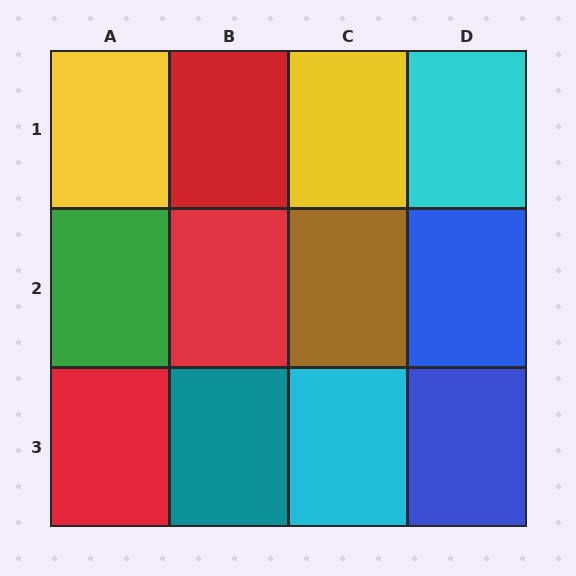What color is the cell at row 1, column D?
Cyan.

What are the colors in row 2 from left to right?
Green, red, brown, blue.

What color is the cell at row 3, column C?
Cyan.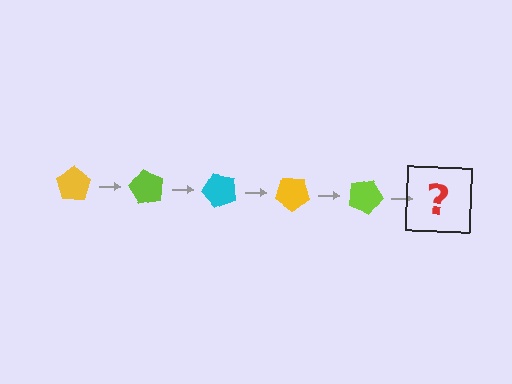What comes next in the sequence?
The next element should be a cyan pentagon, rotated 300 degrees from the start.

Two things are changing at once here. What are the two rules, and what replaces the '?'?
The two rules are that it rotates 60 degrees each step and the color cycles through yellow, lime, and cyan. The '?' should be a cyan pentagon, rotated 300 degrees from the start.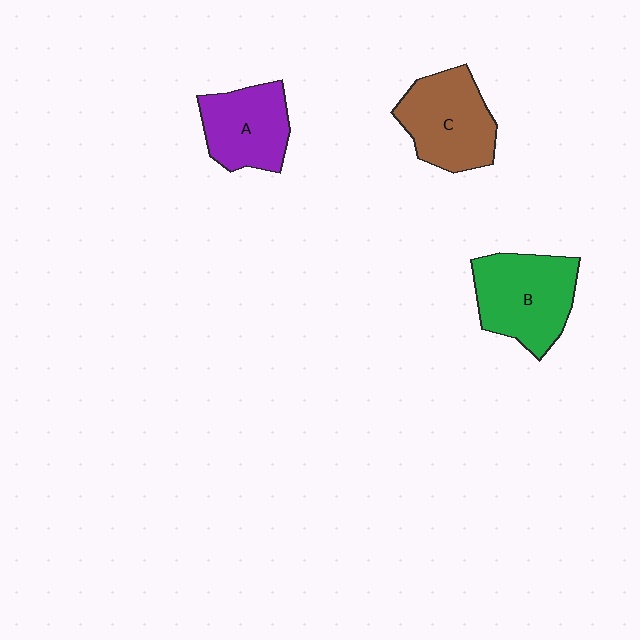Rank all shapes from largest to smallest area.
From largest to smallest: B (green), C (brown), A (purple).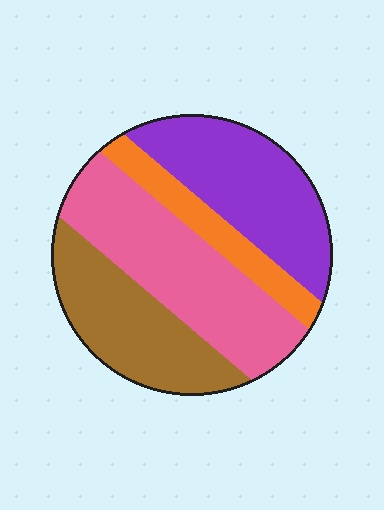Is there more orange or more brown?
Brown.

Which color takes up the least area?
Orange, at roughly 15%.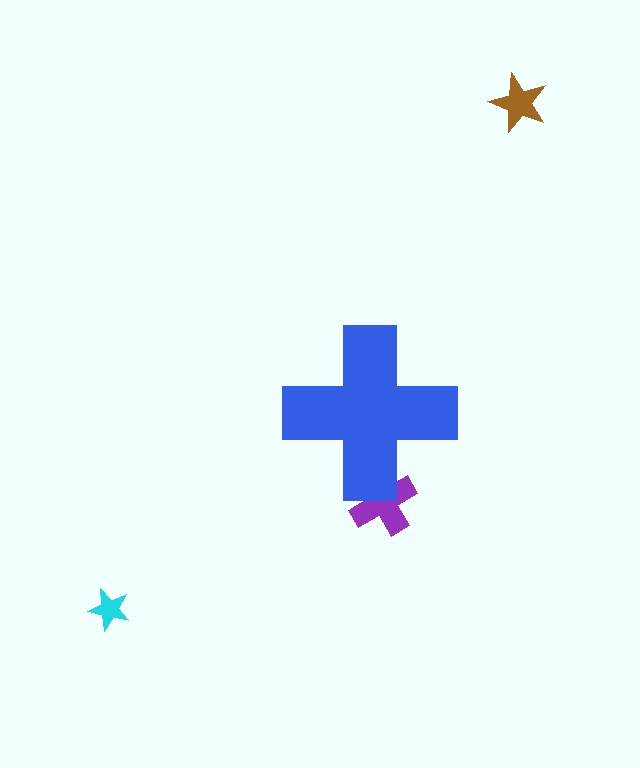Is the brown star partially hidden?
No, the brown star is fully visible.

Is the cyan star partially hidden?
No, the cyan star is fully visible.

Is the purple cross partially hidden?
Yes, the purple cross is partially hidden behind the blue cross.